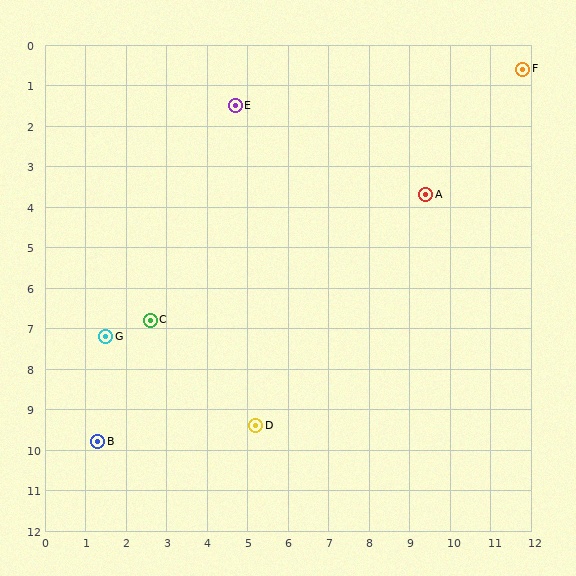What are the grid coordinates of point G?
Point G is at approximately (1.5, 7.2).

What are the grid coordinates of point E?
Point E is at approximately (4.7, 1.5).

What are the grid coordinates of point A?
Point A is at approximately (9.4, 3.7).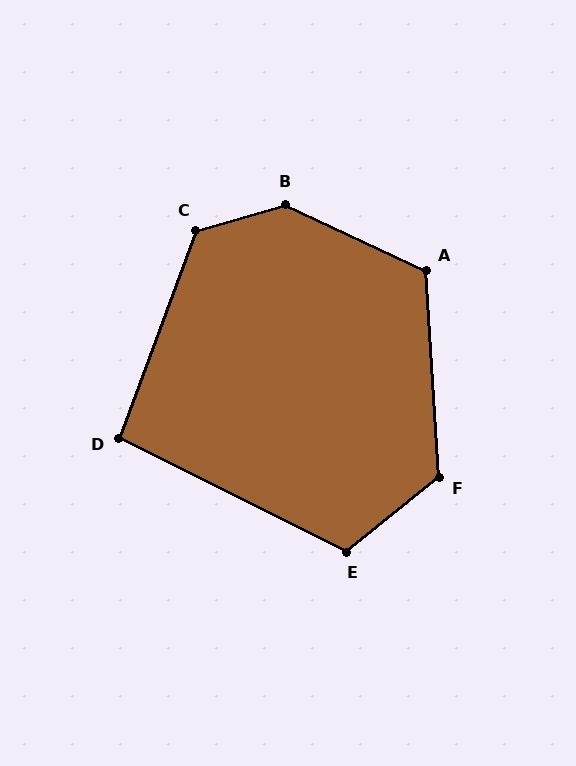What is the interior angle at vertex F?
Approximately 125 degrees (obtuse).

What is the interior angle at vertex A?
Approximately 119 degrees (obtuse).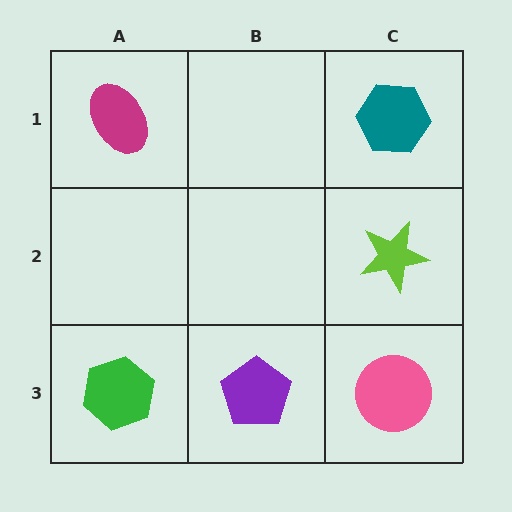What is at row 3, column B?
A purple pentagon.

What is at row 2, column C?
A lime star.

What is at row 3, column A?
A green hexagon.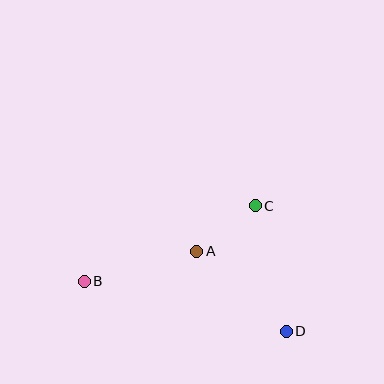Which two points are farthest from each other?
Points B and D are farthest from each other.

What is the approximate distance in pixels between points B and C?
The distance between B and C is approximately 187 pixels.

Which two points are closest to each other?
Points A and C are closest to each other.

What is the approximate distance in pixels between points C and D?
The distance between C and D is approximately 129 pixels.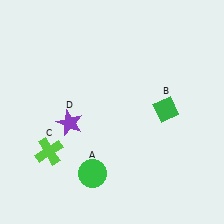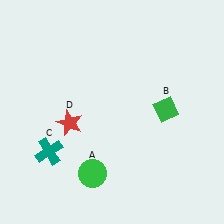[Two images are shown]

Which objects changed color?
C changed from lime to teal. D changed from purple to red.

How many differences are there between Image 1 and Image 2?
There are 2 differences between the two images.